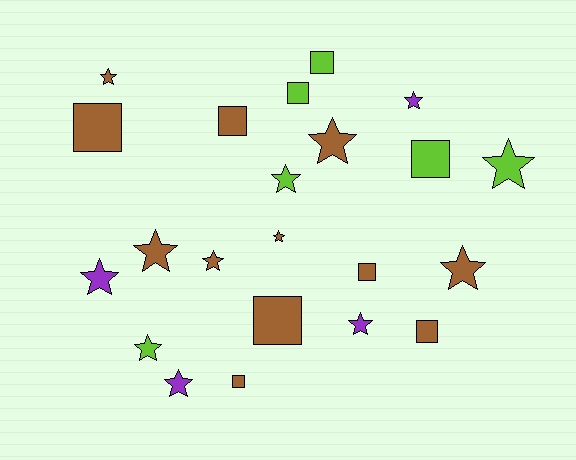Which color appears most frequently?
Brown, with 12 objects.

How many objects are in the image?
There are 22 objects.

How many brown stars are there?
There are 6 brown stars.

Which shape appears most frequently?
Star, with 13 objects.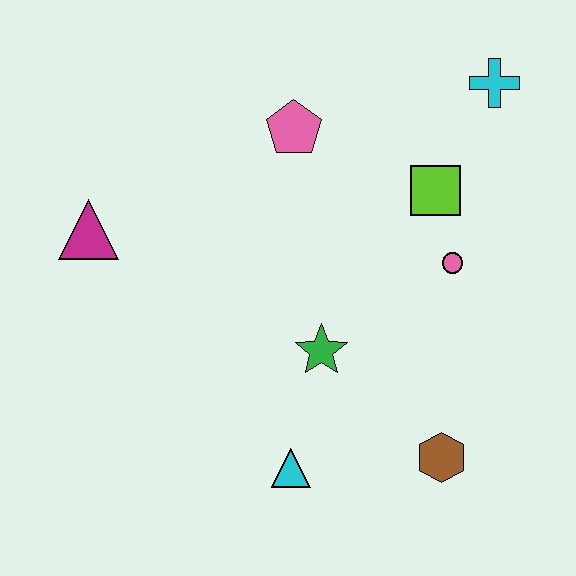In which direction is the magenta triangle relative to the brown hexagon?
The magenta triangle is to the left of the brown hexagon.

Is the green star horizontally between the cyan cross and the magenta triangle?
Yes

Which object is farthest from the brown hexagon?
The magenta triangle is farthest from the brown hexagon.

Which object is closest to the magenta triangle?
The pink pentagon is closest to the magenta triangle.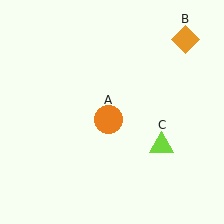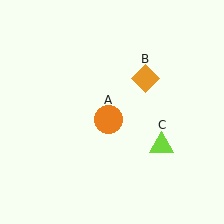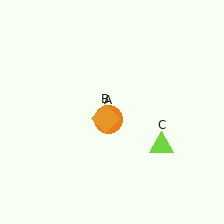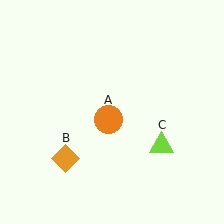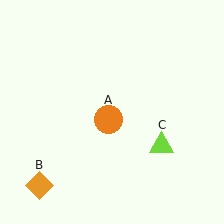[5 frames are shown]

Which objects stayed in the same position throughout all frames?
Orange circle (object A) and lime triangle (object C) remained stationary.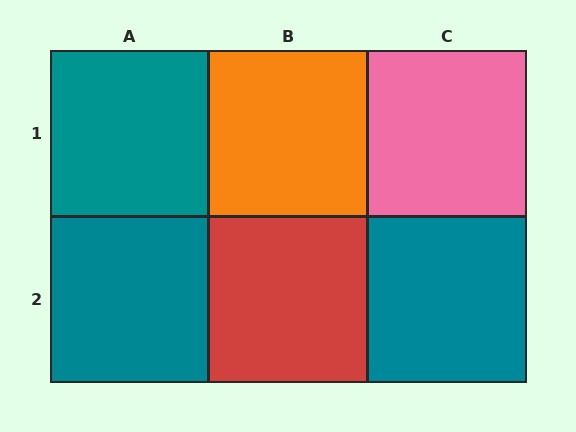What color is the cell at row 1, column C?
Pink.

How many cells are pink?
1 cell is pink.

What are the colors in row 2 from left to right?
Teal, red, teal.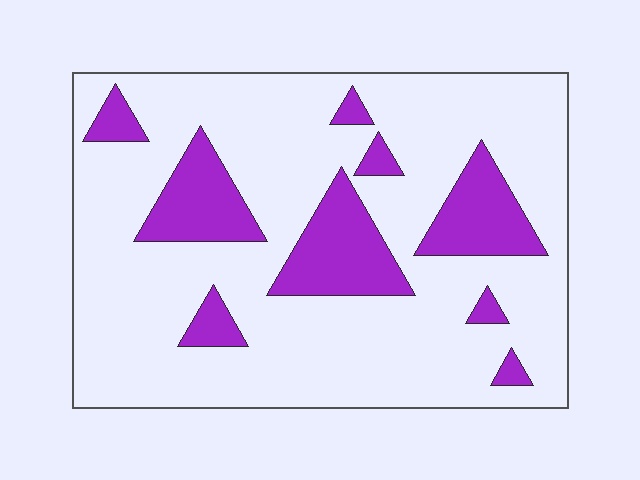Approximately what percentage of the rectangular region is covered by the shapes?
Approximately 20%.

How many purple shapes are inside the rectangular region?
9.